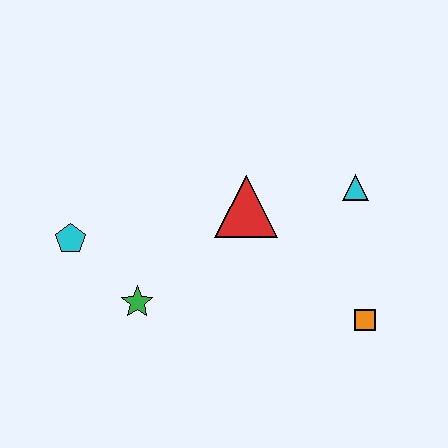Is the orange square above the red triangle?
No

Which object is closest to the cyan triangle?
The red triangle is closest to the cyan triangle.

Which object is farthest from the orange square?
The cyan pentagon is farthest from the orange square.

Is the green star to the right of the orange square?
No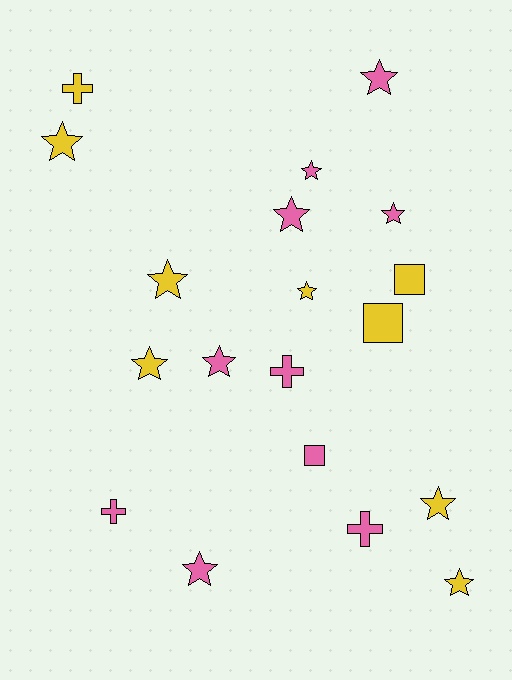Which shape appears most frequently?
Star, with 12 objects.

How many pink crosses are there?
There are 3 pink crosses.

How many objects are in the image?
There are 19 objects.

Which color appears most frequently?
Pink, with 10 objects.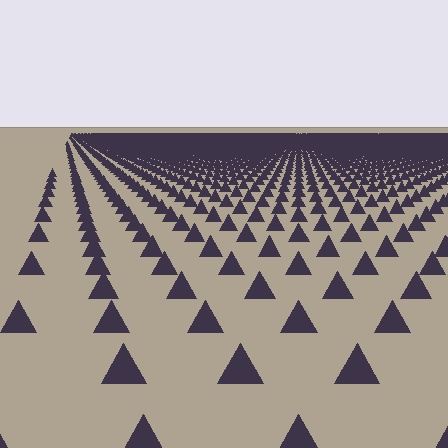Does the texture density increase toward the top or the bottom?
Density increases toward the top.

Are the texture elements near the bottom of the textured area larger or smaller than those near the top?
Larger. Near the bottom, elements are closer to the viewer and appear at a bigger on-screen size.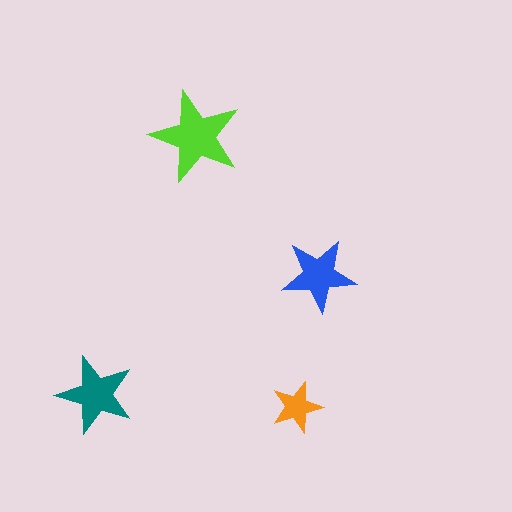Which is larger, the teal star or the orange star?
The teal one.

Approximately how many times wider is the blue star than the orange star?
About 1.5 times wider.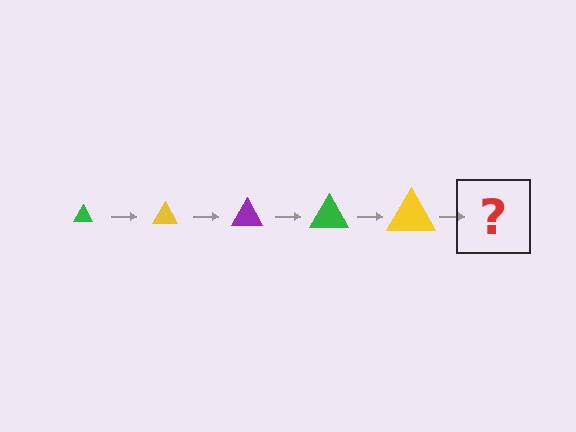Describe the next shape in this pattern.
It should be a purple triangle, larger than the previous one.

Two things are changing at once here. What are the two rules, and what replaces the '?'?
The two rules are that the triangle grows larger each step and the color cycles through green, yellow, and purple. The '?' should be a purple triangle, larger than the previous one.